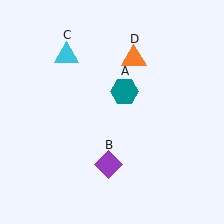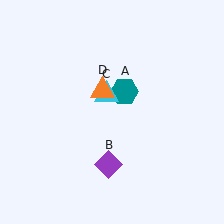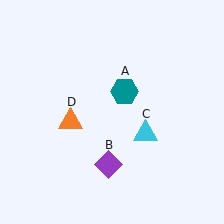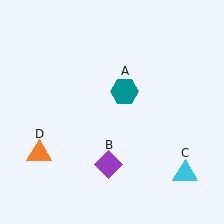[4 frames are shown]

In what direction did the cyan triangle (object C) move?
The cyan triangle (object C) moved down and to the right.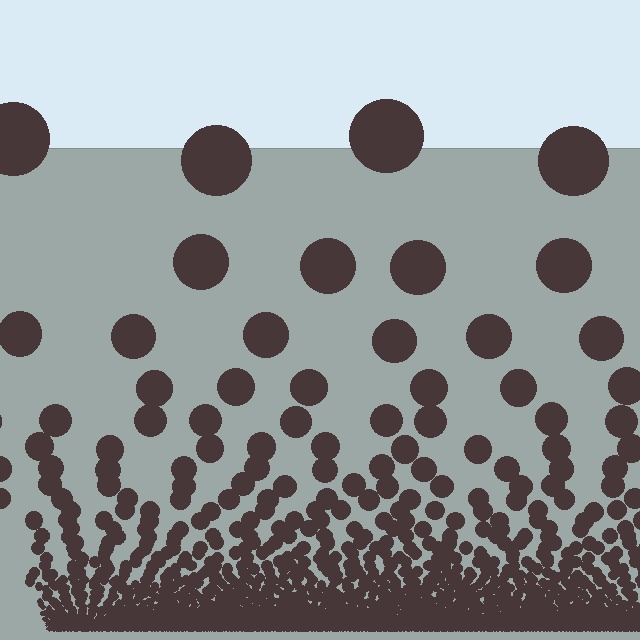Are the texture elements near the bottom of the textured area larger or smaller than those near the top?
Smaller. The gradient is inverted — elements near the bottom are smaller and denser.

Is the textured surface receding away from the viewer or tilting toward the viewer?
The surface appears to tilt toward the viewer. Texture elements get larger and sparser toward the top.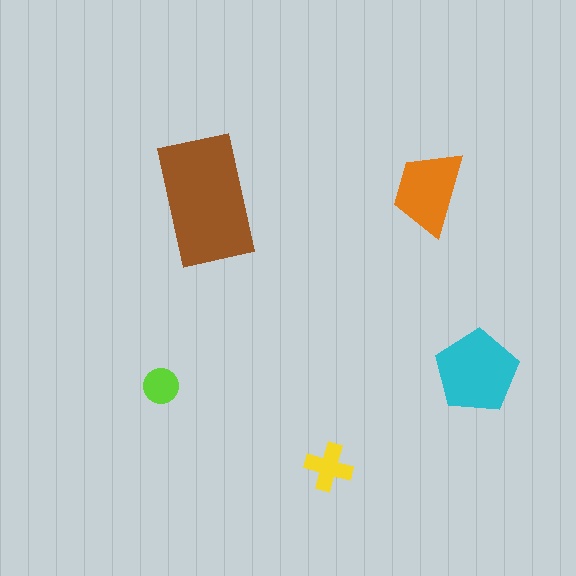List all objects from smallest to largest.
The lime circle, the yellow cross, the orange trapezoid, the cyan pentagon, the brown rectangle.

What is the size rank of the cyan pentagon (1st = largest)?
2nd.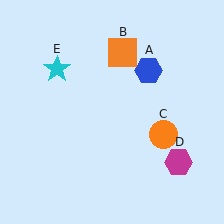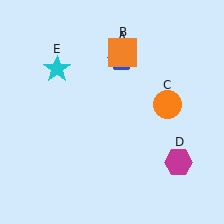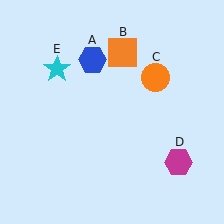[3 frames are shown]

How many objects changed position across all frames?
2 objects changed position: blue hexagon (object A), orange circle (object C).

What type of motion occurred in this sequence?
The blue hexagon (object A), orange circle (object C) rotated counterclockwise around the center of the scene.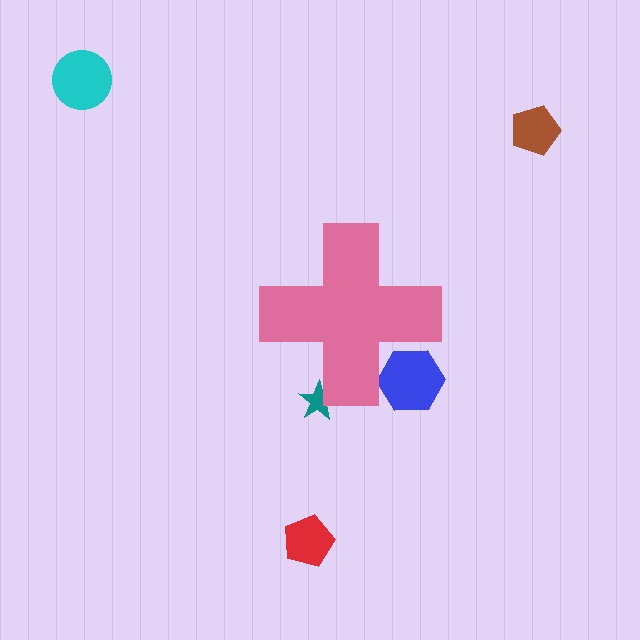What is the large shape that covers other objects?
A pink cross.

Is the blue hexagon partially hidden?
Yes, the blue hexagon is partially hidden behind the pink cross.